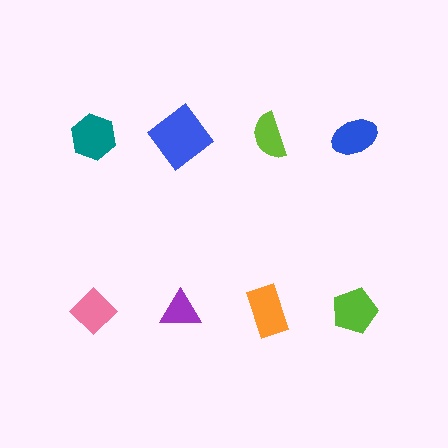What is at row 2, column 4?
A lime pentagon.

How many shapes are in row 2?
4 shapes.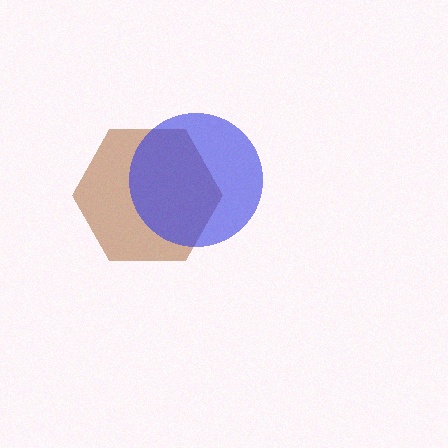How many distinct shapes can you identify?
There are 2 distinct shapes: a brown hexagon, a blue circle.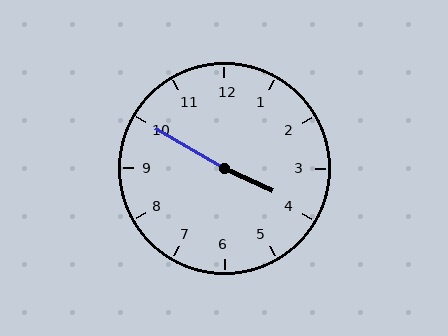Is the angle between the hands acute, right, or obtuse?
It is obtuse.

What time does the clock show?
3:50.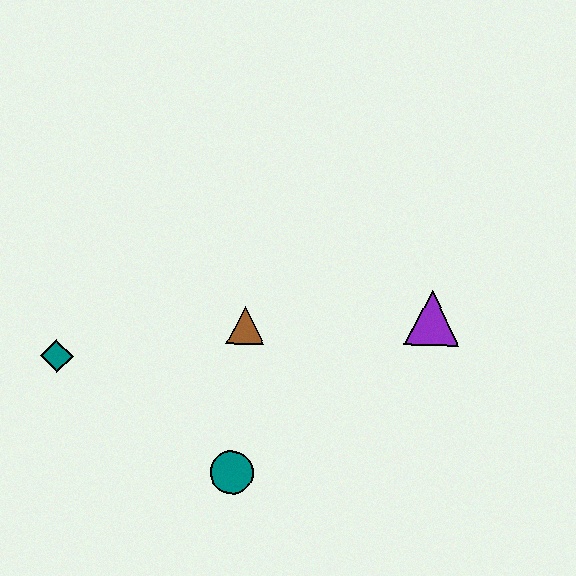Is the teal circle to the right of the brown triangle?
No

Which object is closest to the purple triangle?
The brown triangle is closest to the purple triangle.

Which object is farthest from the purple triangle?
The teal diamond is farthest from the purple triangle.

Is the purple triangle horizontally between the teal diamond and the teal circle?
No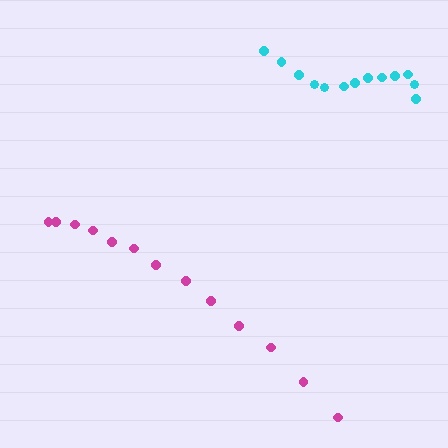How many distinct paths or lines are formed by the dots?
There are 2 distinct paths.